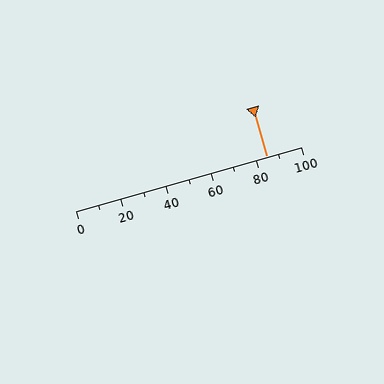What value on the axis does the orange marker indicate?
The marker indicates approximately 85.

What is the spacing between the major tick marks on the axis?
The major ticks are spaced 20 apart.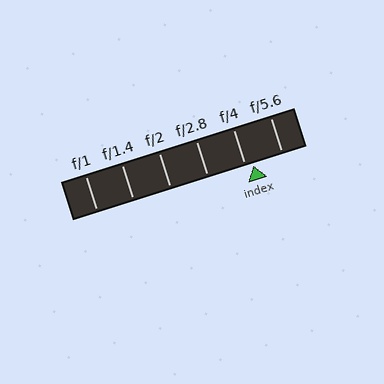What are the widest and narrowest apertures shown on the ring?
The widest aperture shown is f/1 and the narrowest is f/5.6.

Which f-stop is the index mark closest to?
The index mark is closest to f/4.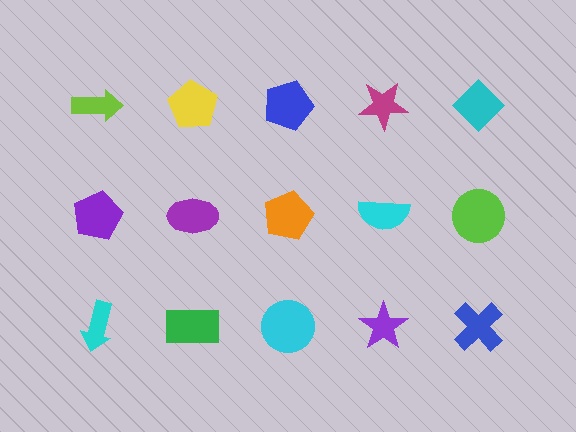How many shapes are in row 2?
5 shapes.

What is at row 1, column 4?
A magenta star.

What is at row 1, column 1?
A lime arrow.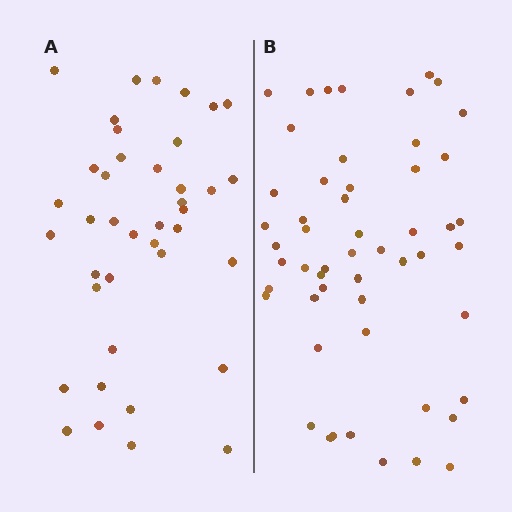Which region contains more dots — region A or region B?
Region B (the right region) has more dots.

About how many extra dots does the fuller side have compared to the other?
Region B has approximately 15 more dots than region A.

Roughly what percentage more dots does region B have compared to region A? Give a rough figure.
About 30% more.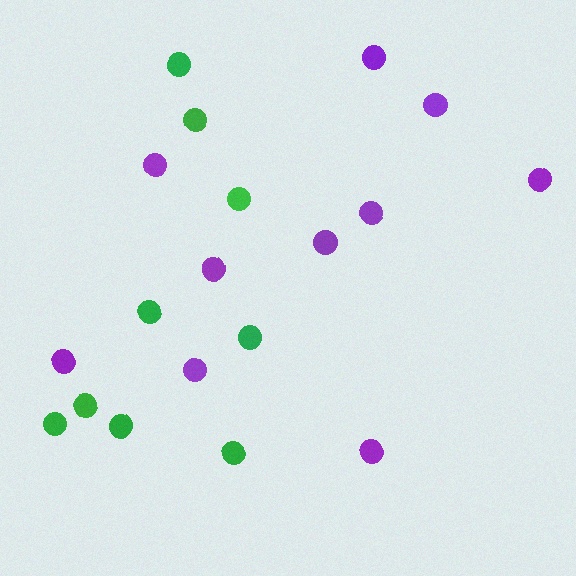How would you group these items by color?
There are 2 groups: one group of purple circles (10) and one group of green circles (9).